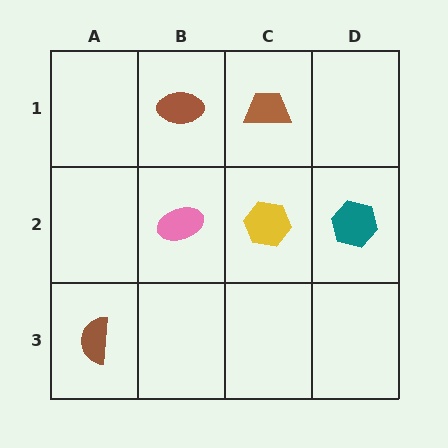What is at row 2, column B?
A pink ellipse.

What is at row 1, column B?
A brown ellipse.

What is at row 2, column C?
A yellow hexagon.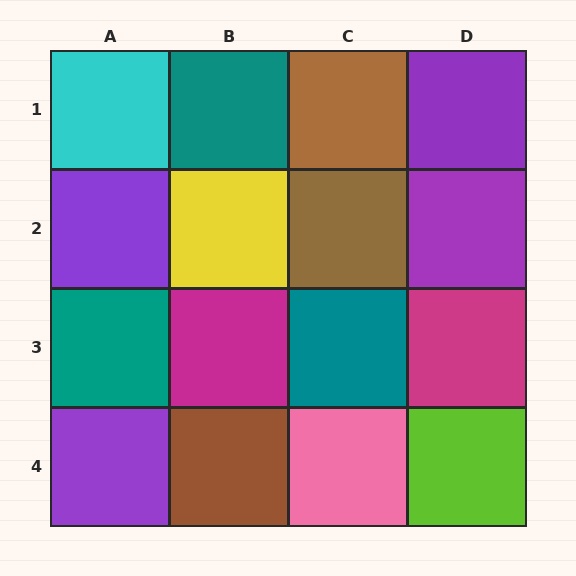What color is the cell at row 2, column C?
Brown.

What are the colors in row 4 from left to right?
Purple, brown, pink, lime.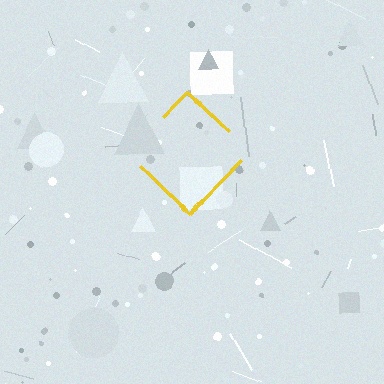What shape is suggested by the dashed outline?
The dashed outline suggests a diamond.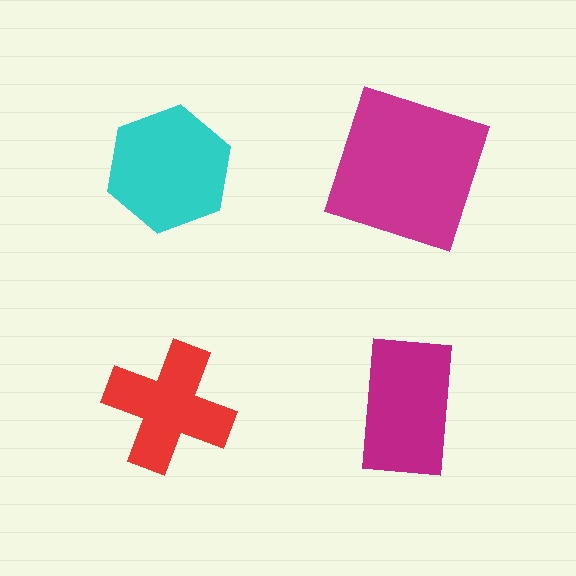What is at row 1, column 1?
A cyan hexagon.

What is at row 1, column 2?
A magenta square.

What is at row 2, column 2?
A magenta rectangle.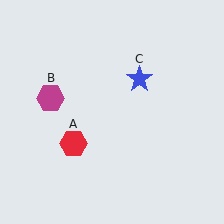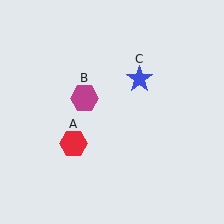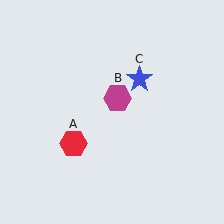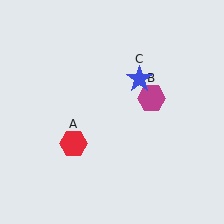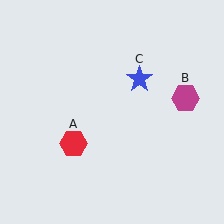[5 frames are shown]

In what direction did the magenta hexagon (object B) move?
The magenta hexagon (object B) moved right.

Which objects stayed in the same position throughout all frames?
Red hexagon (object A) and blue star (object C) remained stationary.